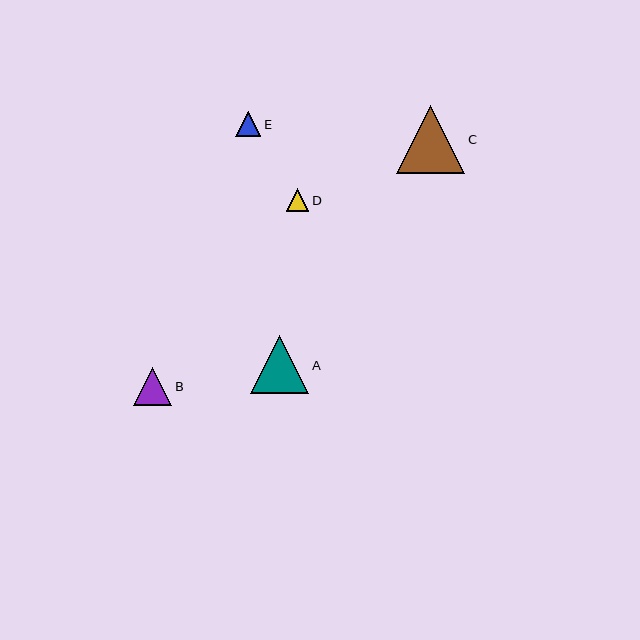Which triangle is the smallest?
Triangle D is the smallest with a size of approximately 23 pixels.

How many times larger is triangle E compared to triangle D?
Triangle E is approximately 1.1 times the size of triangle D.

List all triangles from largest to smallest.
From largest to smallest: C, A, B, E, D.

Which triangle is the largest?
Triangle C is the largest with a size of approximately 69 pixels.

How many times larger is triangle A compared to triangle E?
Triangle A is approximately 2.3 times the size of triangle E.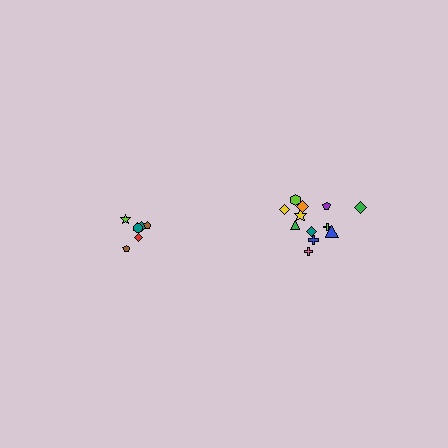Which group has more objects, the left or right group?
The right group.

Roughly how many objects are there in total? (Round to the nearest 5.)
Roughly 20 objects in total.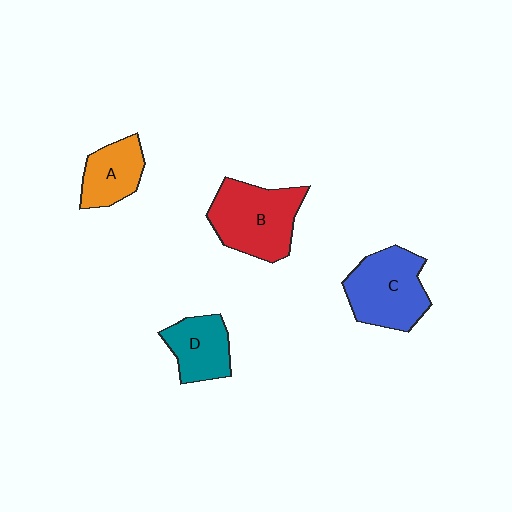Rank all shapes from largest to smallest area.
From largest to smallest: B (red), C (blue), D (teal), A (orange).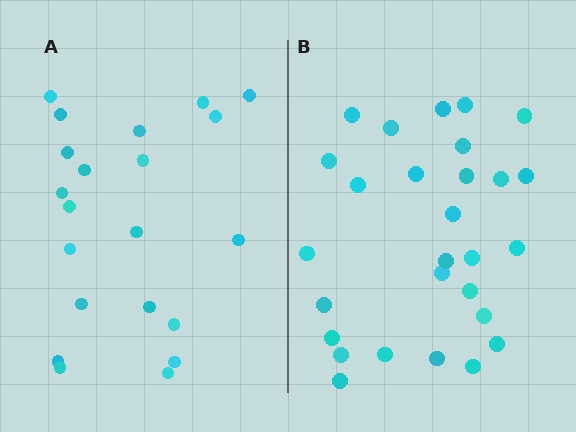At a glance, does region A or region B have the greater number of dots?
Region B (the right region) has more dots.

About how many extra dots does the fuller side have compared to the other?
Region B has roughly 8 or so more dots than region A.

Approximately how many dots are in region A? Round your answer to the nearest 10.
About 20 dots. (The exact count is 21, which rounds to 20.)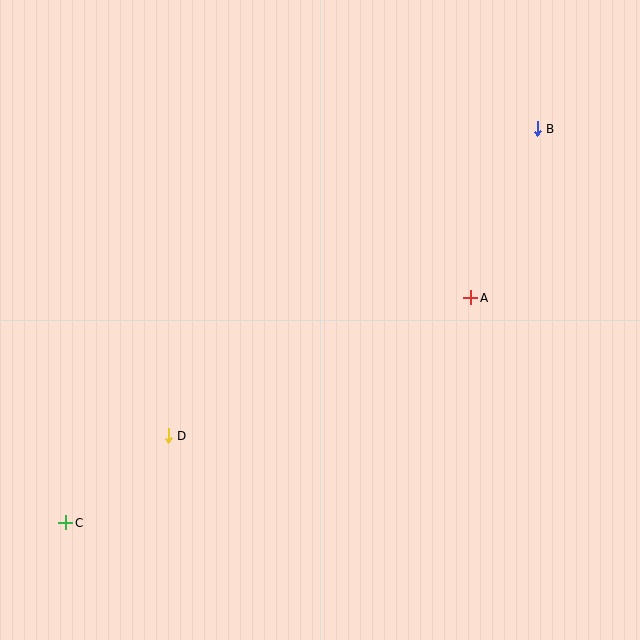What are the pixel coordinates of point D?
Point D is at (168, 436).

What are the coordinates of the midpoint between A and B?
The midpoint between A and B is at (504, 213).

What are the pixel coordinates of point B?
Point B is at (537, 129).